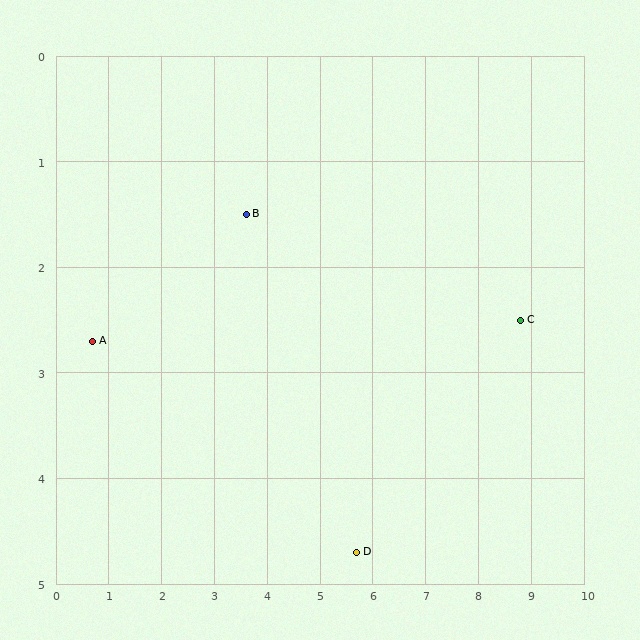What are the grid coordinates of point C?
Point C is at approximately (8.8, 2.5).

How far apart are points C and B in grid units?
Points C and B are about 5.3 grid units apart.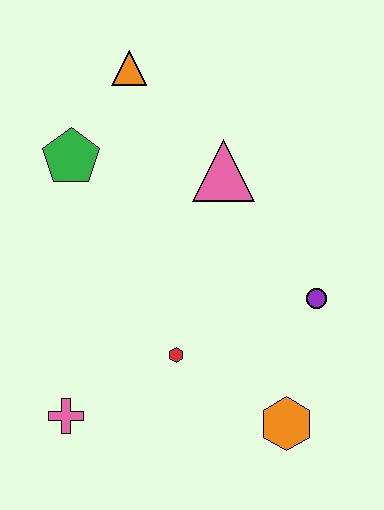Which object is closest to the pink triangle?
The orange triangle is closest to the pink triangle.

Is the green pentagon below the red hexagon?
No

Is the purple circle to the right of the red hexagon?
Yes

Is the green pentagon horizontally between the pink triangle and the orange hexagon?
No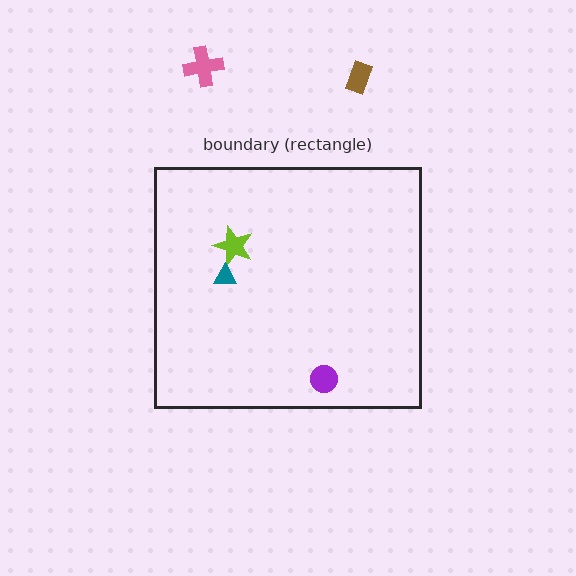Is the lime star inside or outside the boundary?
Inside.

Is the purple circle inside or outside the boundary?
Inside.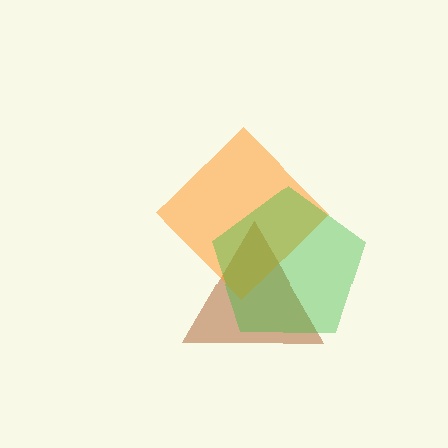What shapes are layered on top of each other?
The layered shapes are: a brown triangle, an orange diamond, a green pentagon.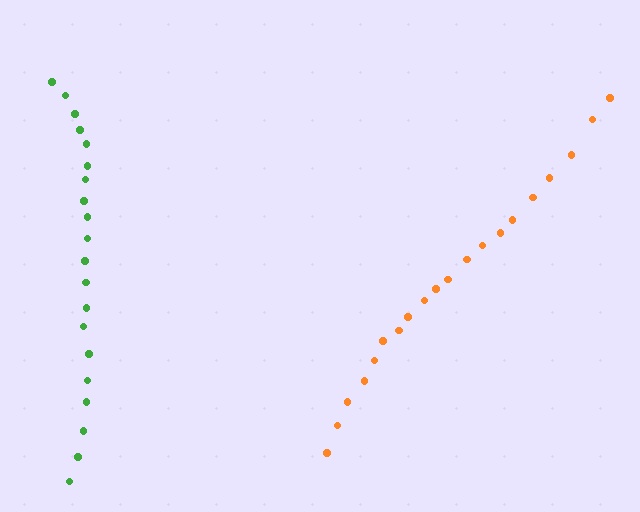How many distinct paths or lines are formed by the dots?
There are 2 distinct paths.